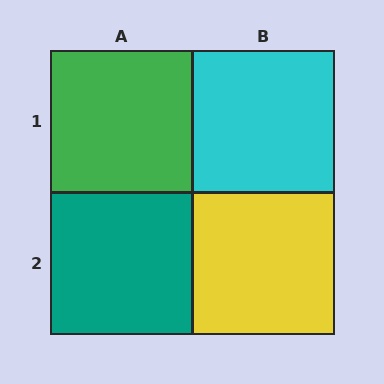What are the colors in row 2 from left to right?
Teal, yellow.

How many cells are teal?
1 cell is teal.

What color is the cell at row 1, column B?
Cyan.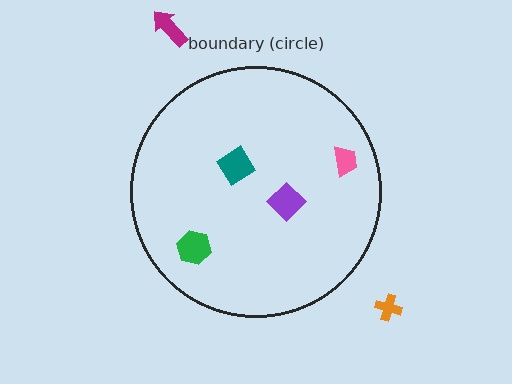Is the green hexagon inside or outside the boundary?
Inside.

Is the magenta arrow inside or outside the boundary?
Outside.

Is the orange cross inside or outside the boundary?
Outside.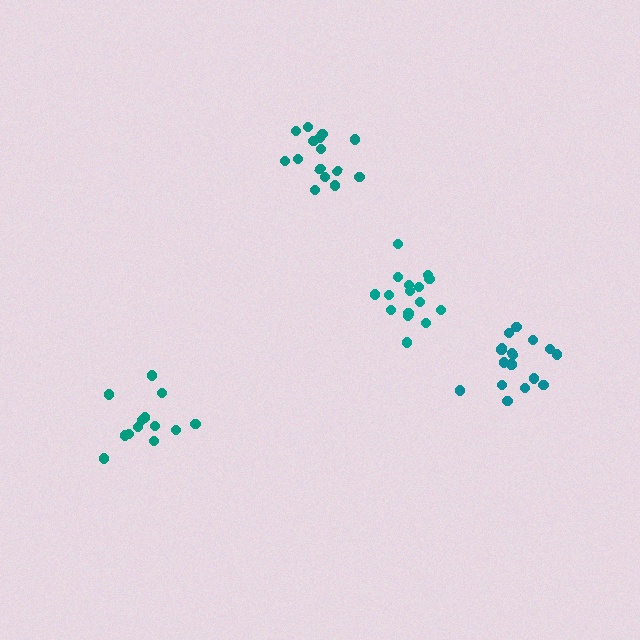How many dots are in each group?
Group 1: 14 dots, Group 2: 15 dots, Group 3: 16 dots, Group 4: 17 dots (62 total).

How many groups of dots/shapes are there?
There are 4 groups.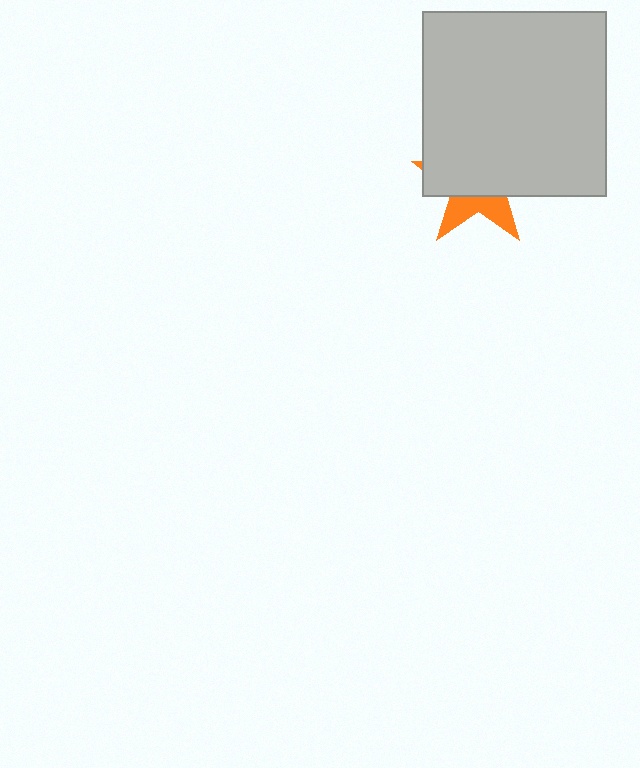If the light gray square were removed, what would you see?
You would see the complete orange star.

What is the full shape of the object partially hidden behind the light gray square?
The partially hidden object is an orange star.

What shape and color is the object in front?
The object in front is a light gray square.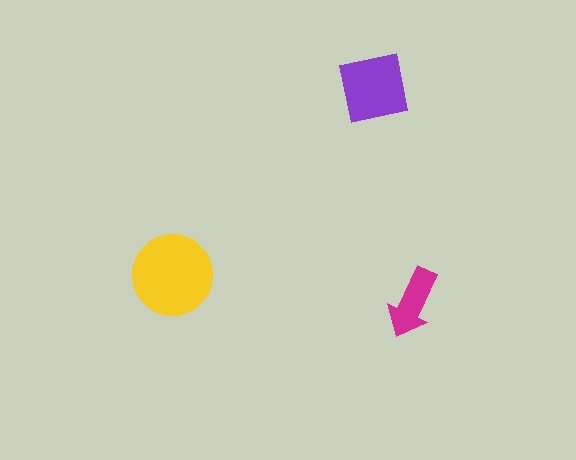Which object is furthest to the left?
The yellow circle is leftmost.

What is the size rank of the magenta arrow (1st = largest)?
3rd.